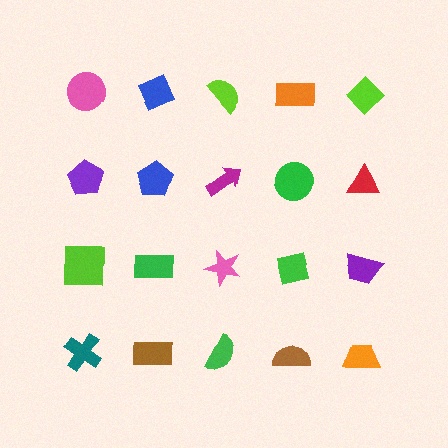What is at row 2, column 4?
A green circle.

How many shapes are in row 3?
5 shapes.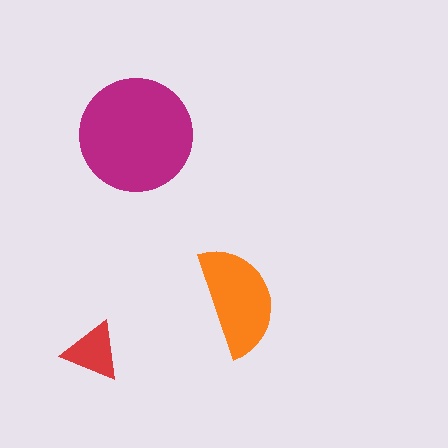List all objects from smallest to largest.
The red triangle, the orange semicircle, the magenta circle.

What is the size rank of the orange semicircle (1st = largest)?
2nd.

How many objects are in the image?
There are 3 objects in the image.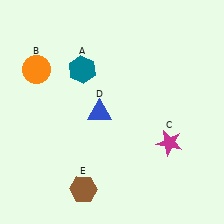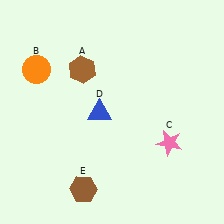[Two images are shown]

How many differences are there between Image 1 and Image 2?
There are 2 differences between the two images.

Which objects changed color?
A changed from teal to brown. C changed from magenta to pink.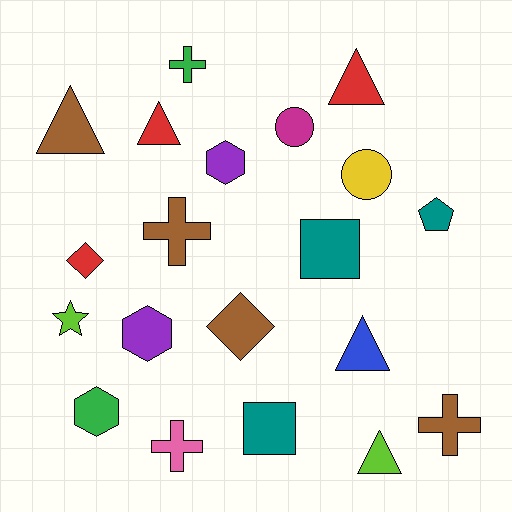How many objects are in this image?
There are 20 objects.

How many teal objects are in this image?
There are 3 teal objects.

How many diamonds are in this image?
There are 2 diamonds.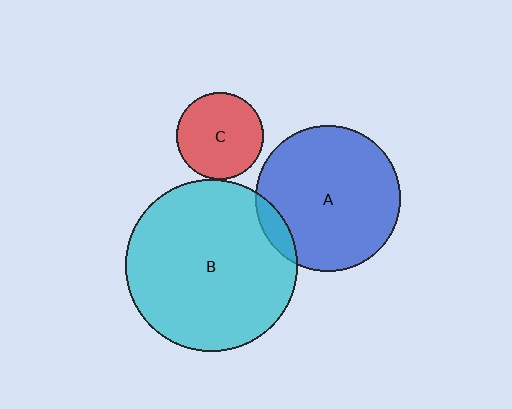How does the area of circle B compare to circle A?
Approximately 1.4 times.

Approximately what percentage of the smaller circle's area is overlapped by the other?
Approximately 10%.